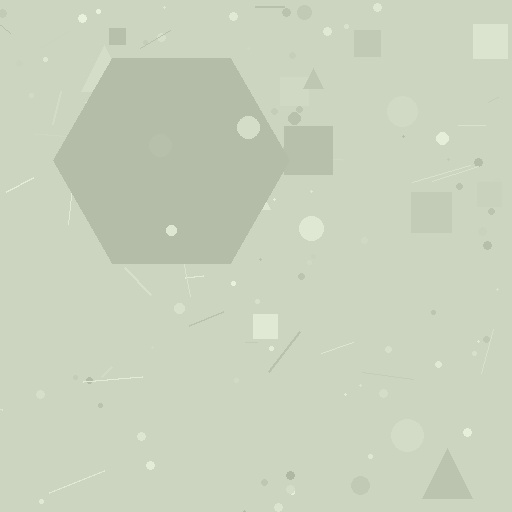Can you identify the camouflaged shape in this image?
The camouflaged shape is a hexagon.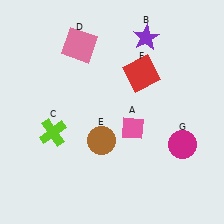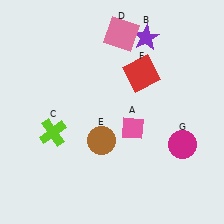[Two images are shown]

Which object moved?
The pink square (D) moved right.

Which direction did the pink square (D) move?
The pink square (D) moved right.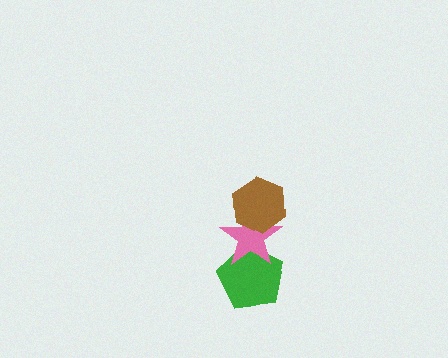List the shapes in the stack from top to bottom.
From top to bottom: the brown hexagon, the pink star, the green pentagon.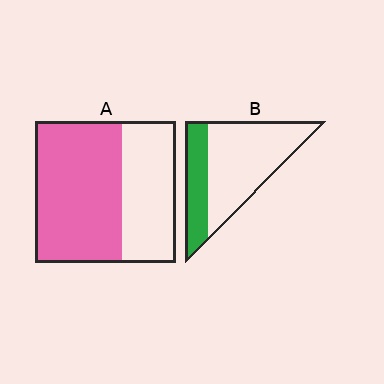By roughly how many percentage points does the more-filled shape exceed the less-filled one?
By roughly 30 percentage points (A over B).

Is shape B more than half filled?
No.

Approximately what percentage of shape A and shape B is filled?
A is approximately 60% and B is approximately 30%.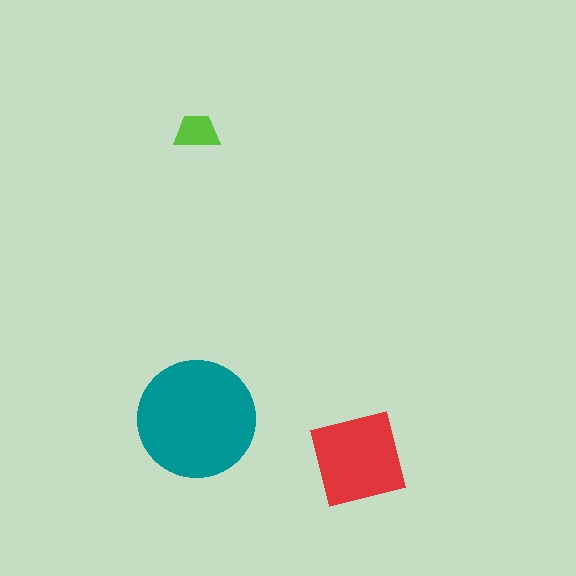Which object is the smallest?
The lime trapezoid.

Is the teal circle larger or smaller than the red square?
Larger.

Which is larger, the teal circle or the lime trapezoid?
The teal circle.